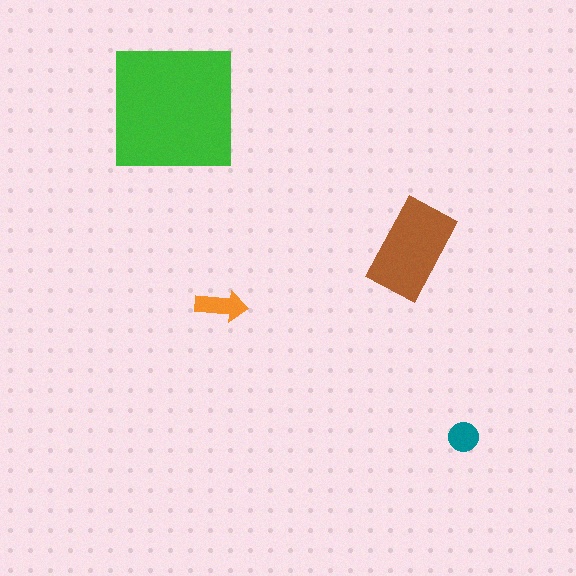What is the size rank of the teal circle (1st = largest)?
4th.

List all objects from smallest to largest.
The teal circle, the orange arrow, the brown rectangle, the green square.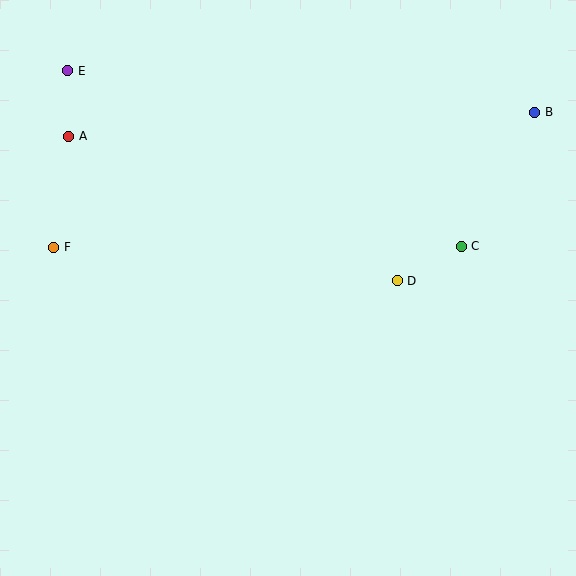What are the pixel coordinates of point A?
Point A is at (69, 136).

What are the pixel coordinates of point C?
Point C is at (461, 246).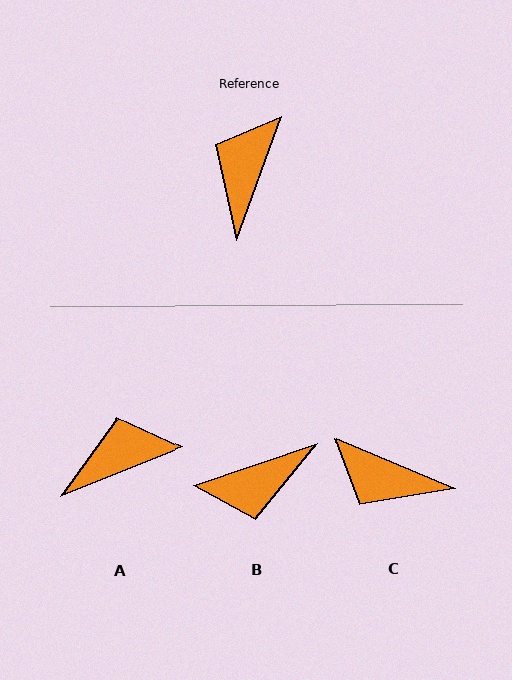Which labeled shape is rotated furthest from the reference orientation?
B, about 128 degrees away.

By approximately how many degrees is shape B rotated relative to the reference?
Approximately 128 degrees counter-clockwise.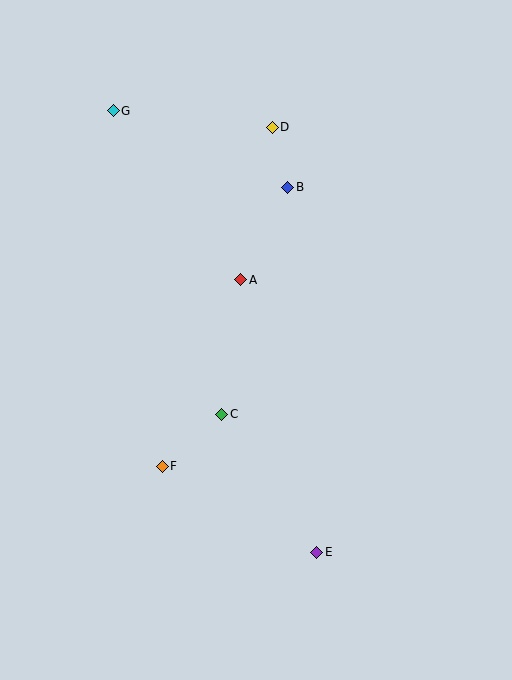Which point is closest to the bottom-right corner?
Point E is closest to the bottom-right corner.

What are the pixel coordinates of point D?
Point D is at (272, 127).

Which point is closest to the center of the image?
Point A at (241, 280) is closest to the center.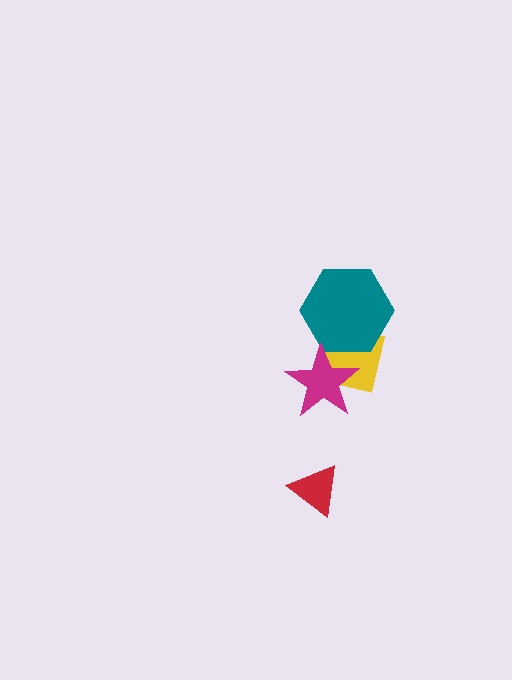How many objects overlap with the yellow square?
2 objects overlap with the yellow square.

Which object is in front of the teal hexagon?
The magenta star is in front of the teal hexagon.